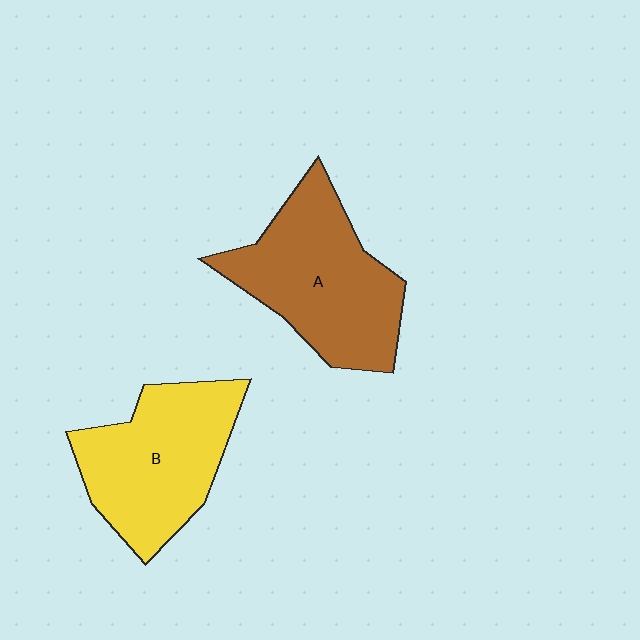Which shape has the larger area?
Shape A (brown).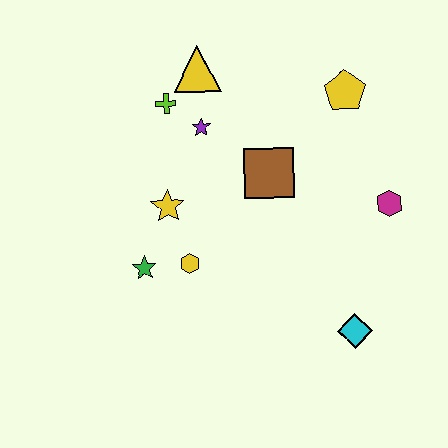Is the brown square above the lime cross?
No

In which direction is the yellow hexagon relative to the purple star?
The yellow hexagon is below the purple star.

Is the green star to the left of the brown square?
Yes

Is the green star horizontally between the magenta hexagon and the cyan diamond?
No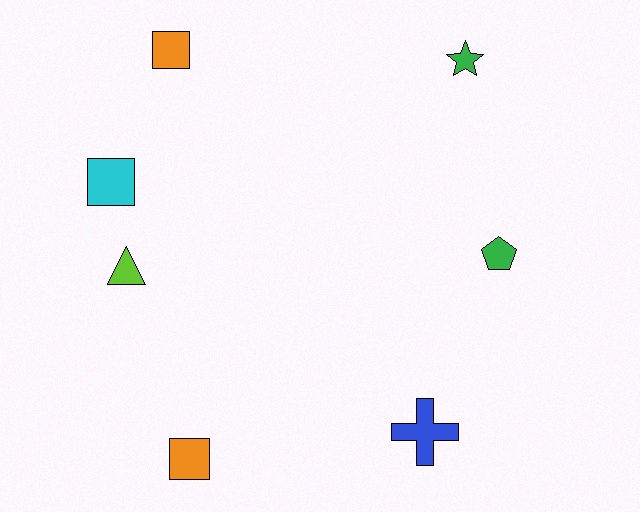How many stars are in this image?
There is 1 star.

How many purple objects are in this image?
There are no purple objects.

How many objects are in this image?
There are 7 objects.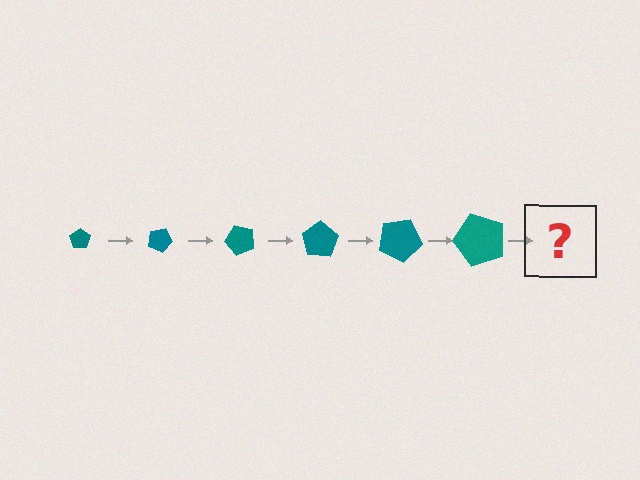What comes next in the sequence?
The next element should be a pentagon, larger than the previous one and rotated 150 degrees from the start.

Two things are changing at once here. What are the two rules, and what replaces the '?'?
The two rules are that the pentagon grows larger each step and it rotates 25 degrees each step. The '?' should be a pentagon, larger than the previous one and rotated 150 degrees from the start.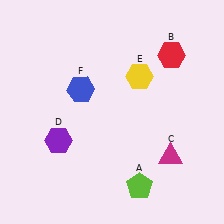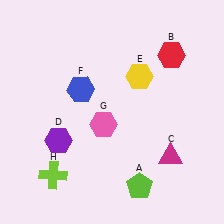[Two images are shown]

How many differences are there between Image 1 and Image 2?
There are 2 differences between the two images.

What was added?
A pink hexagon (G), a lime cross (H) were added in Image 2.